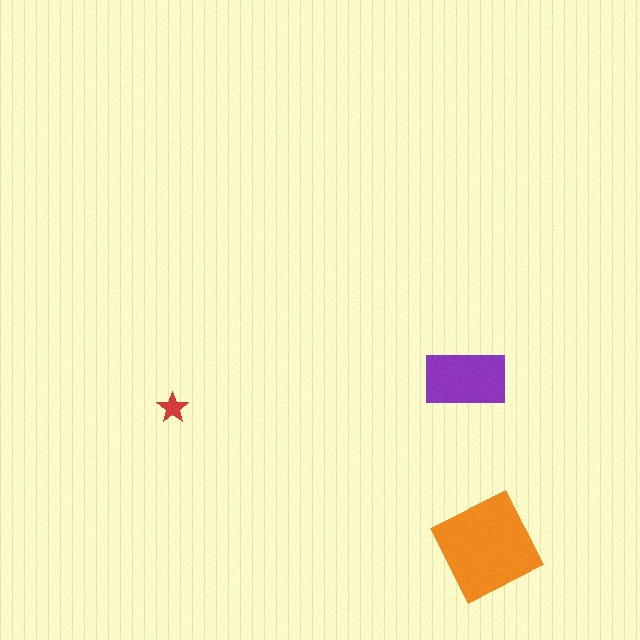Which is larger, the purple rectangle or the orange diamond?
The orange diamond.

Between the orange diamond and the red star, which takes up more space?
The orange diamond.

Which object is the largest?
The orange diamond.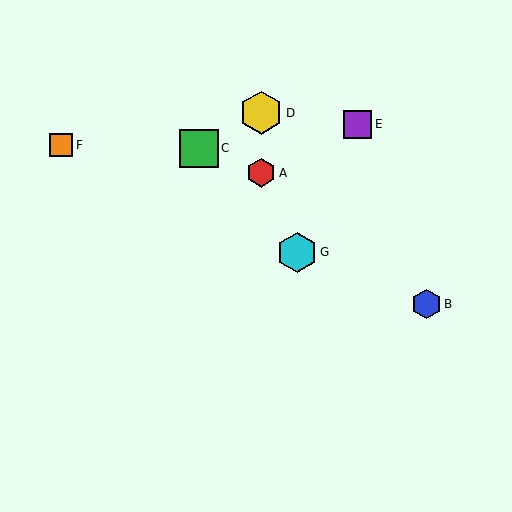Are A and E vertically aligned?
No, A is at x≈261 and E is at x≈357.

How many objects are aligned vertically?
2 objects (A, D) are aligned vertically.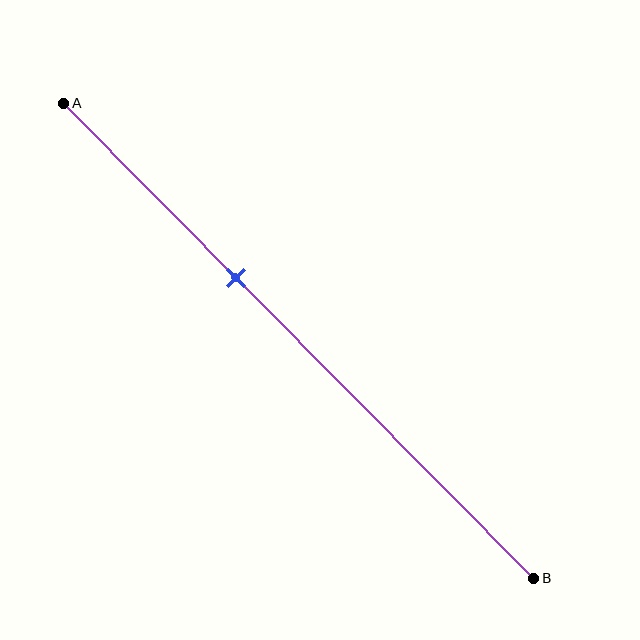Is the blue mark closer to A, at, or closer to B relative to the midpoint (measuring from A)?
The blue mark is closer to point A than the midpoint of segment AB.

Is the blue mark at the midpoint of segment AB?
No, the mark is at about 35% from A, not at the 50% midpoint.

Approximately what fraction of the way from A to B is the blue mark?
The blue mark is approximately 35% of the way from A to B.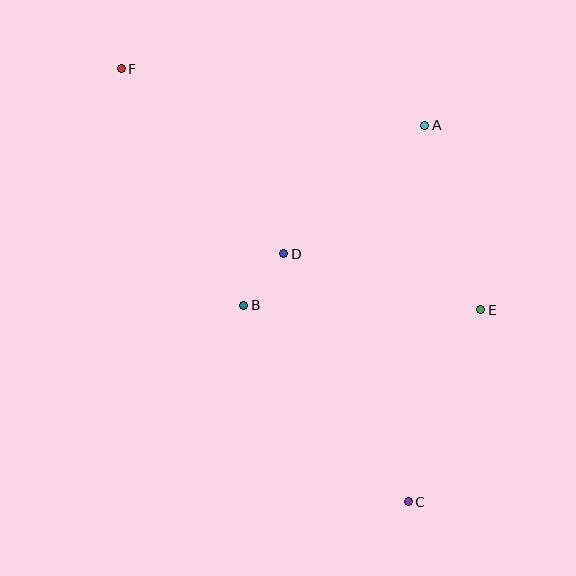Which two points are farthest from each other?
Points C and F are farthest from each other.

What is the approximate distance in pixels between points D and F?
The distance between D and F is approximately 246 pixels.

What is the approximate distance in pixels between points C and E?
The distance between C and E is approximately 205 pixels.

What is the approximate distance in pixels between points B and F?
The distance between B and F is approximately 266 pixels.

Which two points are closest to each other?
Points B and D are closest to each other.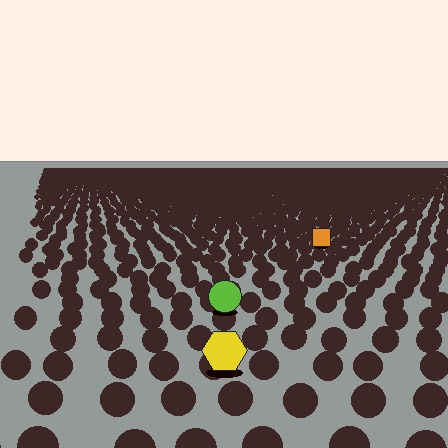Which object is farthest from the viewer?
The orange square is farthest from the viewer. It appears smaller and the ground texture around it is denser.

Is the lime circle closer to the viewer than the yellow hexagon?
No. The yellow hexagon is closer — you can tell from the texture gradient: the ground texture is coarser near it.